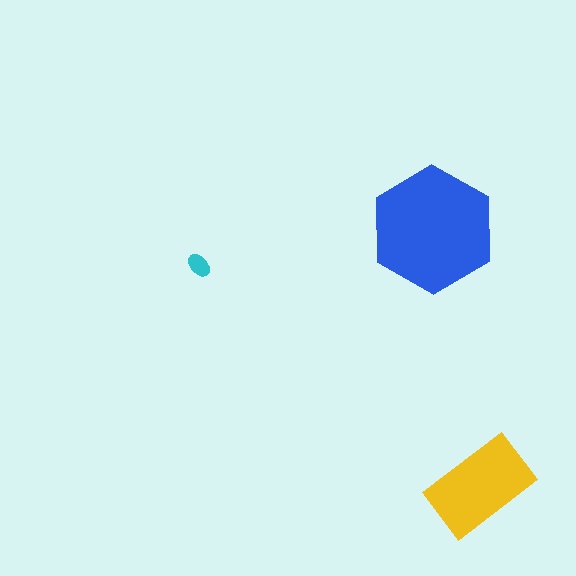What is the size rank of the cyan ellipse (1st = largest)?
3rd.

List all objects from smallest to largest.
The cyan ellipse, the yellow rectangle, the blue hexagon.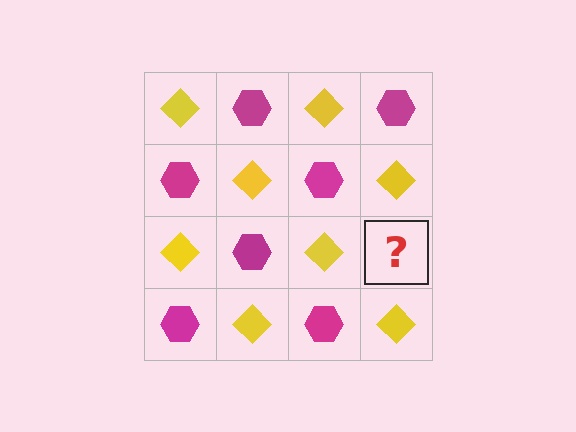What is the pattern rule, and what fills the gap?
The rule is that it alternates yellow diamond and magenta hexagon in a checkerboard pattern. The gap should be filled with a magenta hexagon.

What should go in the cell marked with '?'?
The missing cell should contain a magenta hexagon.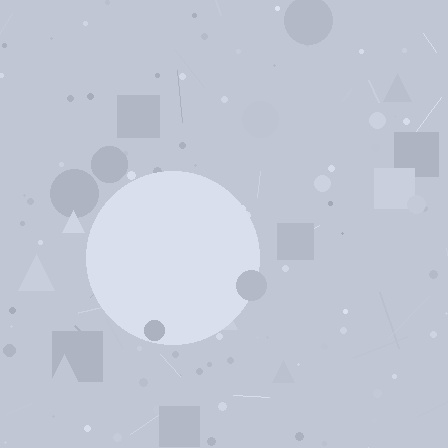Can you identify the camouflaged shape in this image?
The camouflaged shape is a circle.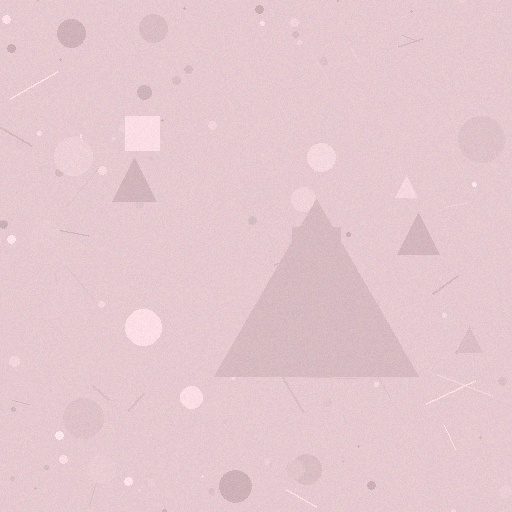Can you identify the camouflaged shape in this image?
The camouflaged shape is a triangle.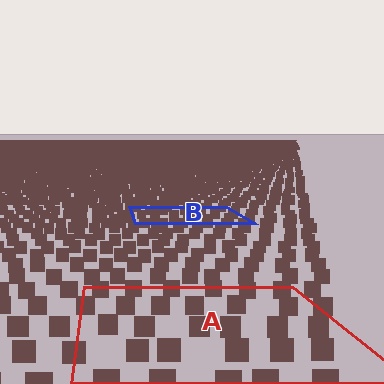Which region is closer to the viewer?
Region A is closer. The texture elements there are larger and more spread out.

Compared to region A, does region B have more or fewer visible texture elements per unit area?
Region B has more texture elements per unit area — they are packed more densely because it is farther away.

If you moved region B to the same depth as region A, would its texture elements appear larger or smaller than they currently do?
They would appear larger. At a closer depth, the same texture elements are projected at a bigger on-screen size.